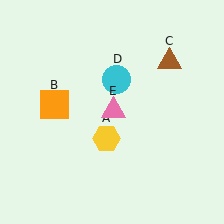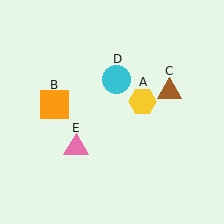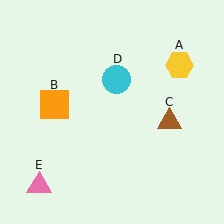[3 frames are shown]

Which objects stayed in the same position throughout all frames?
Orange square (object B) and cyan circle (object D) remained stationary.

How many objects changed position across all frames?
3 objects changed position: yellow hexagon (object A), brown triangle (object C), pink triangle (object E).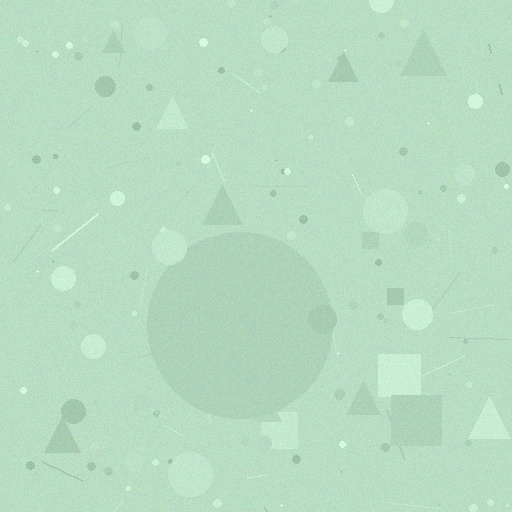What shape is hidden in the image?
A circle is hidden in the image.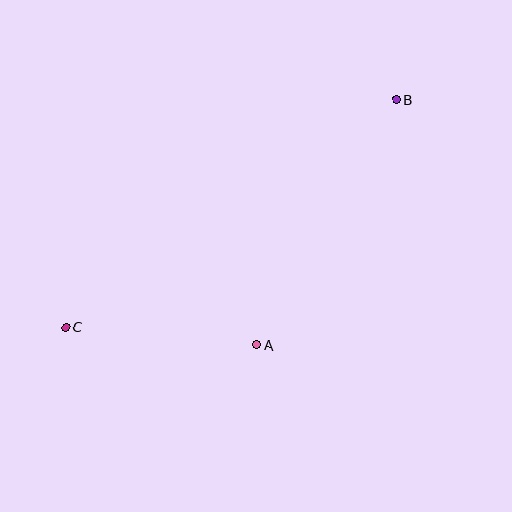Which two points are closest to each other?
Points A and C are closest to each other.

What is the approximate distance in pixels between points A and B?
The distance between A and B is approximately 282 pixels.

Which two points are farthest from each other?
Points B and C are farthest from each other.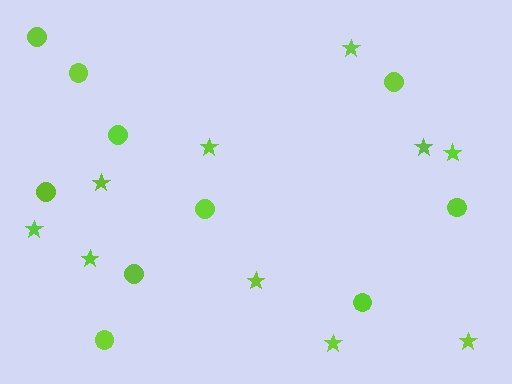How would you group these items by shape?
There are 2 groups: one group of circles (10) and one group of stars (10).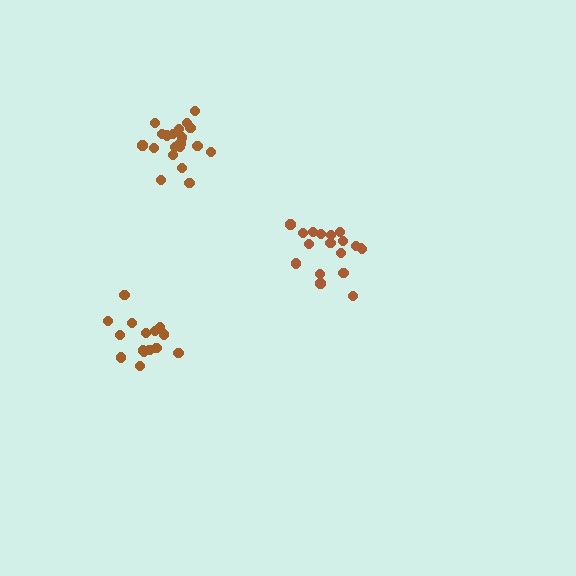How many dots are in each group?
Group 1: 15 dots, Group 2: 20 dots, Group 3: 18 dots (53 total).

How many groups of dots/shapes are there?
There are 3 groups.